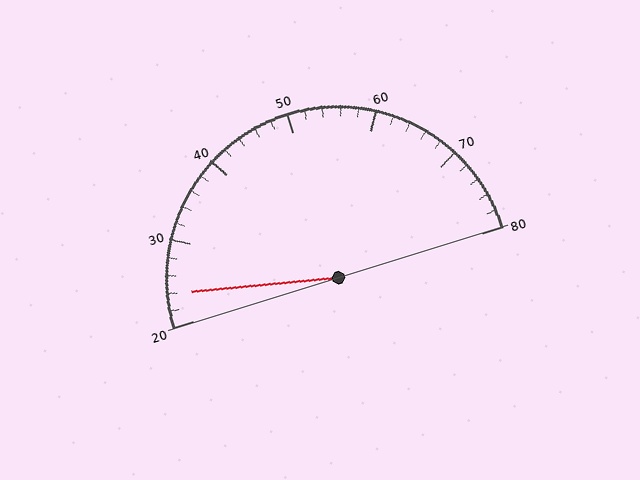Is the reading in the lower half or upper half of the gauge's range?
The reading is in the lower half of the range (20 to 80).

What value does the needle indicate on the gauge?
The needle indicates approximately 24.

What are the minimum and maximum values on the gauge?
The gauge ranges from 20 to 80.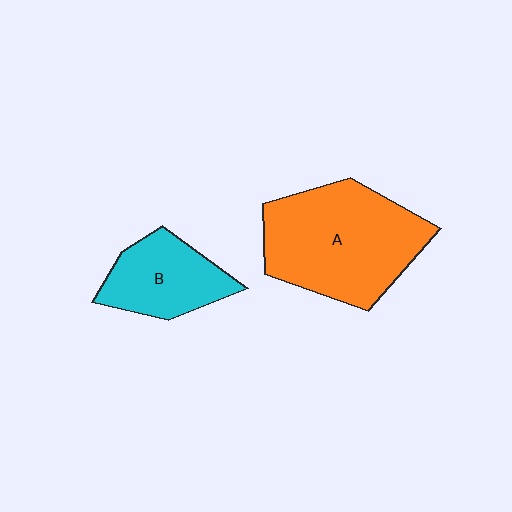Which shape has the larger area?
Shape A (orange).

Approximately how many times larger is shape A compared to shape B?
Approximately 1.9 times.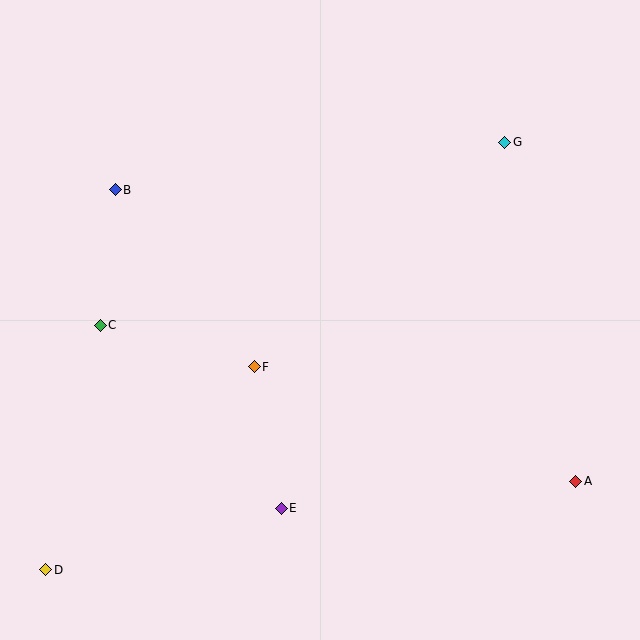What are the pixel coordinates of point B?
Point B is at (115, 190).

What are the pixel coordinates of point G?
Point G is at (505, 142).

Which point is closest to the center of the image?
Point F at (254, 367) is closest to the center.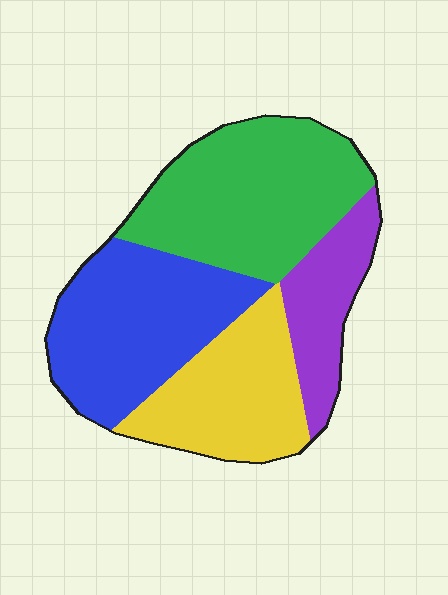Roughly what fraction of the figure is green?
Green takes up between a sixth and a third of the figure.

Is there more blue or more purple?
Blue.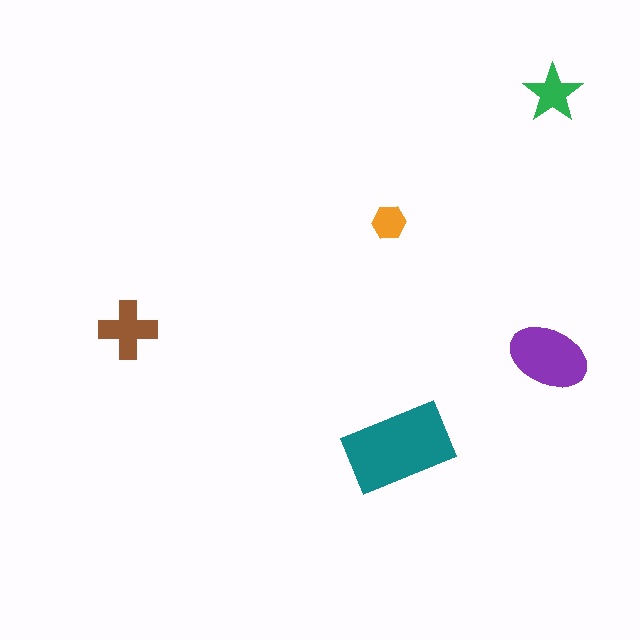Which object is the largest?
The teal rectangle.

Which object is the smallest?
The orange hexagon.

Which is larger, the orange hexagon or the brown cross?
The brown cross.